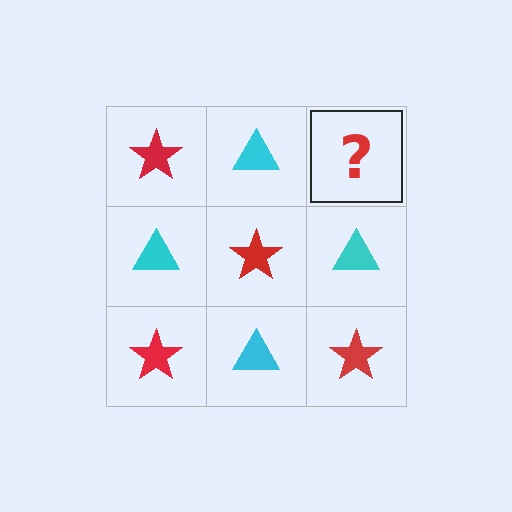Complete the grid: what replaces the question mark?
The question mark should be replaced with a red star.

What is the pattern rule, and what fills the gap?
The rule is that it alternates red star and cyan triangle in a checkerboard pattern. The gap should be filled with a red star.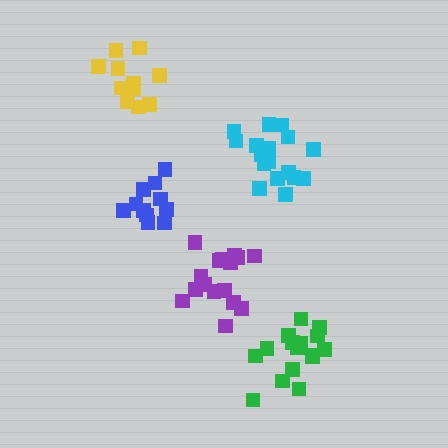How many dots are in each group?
Group 1: 11 dots, Group 2: 17 dots, Group 3: 11 dots, Group 4: 16 dots, Group 5: 16 dots (71 total).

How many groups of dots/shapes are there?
There are 5 groups.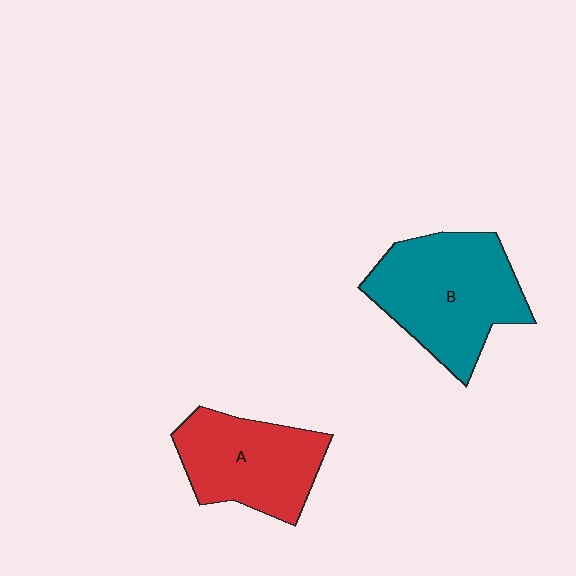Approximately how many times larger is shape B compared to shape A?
Approximately 1.3 times.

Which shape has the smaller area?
Shape A (red).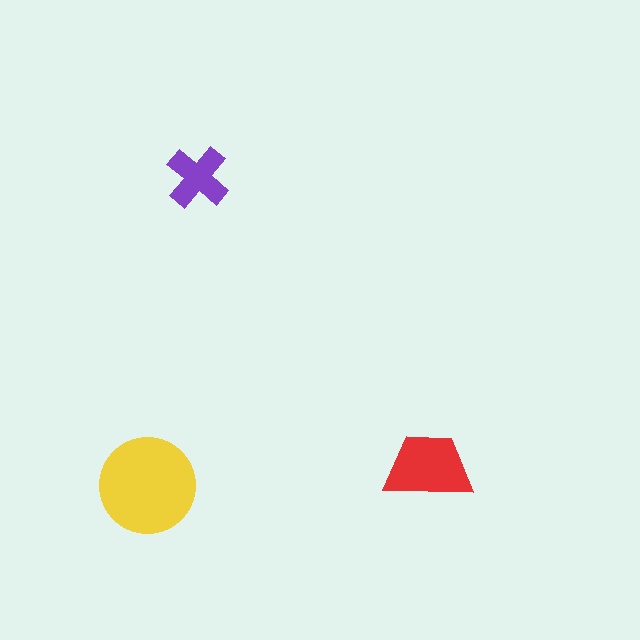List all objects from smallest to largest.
The purple cross, the red trapezoid, the yellow circle.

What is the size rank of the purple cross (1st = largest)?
3rd.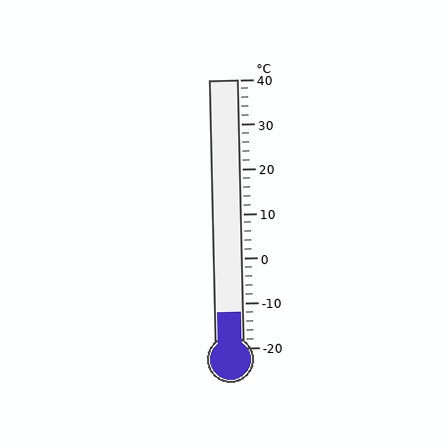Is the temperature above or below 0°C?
The temperature is below 0°C.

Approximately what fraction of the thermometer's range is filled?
The thermometer is filled to approximately 15% of its range.